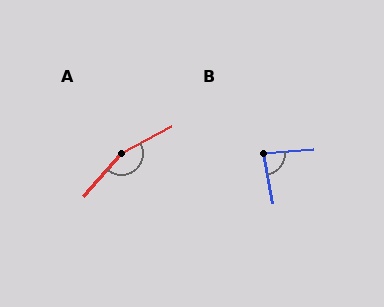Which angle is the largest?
A, at approximately 159 degrees.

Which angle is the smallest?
B, at approximately 84 degrees.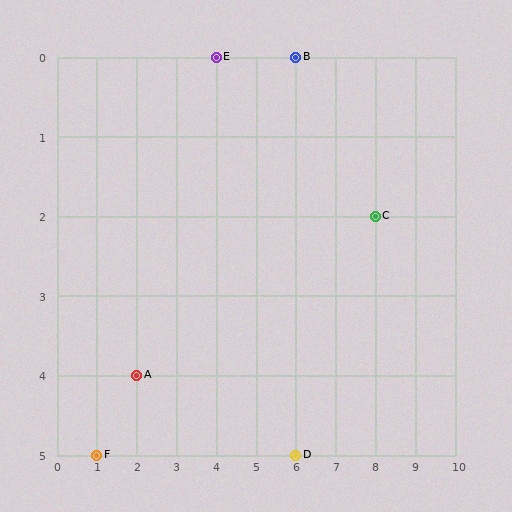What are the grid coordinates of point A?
Point A is at grid coordinates (2, 4).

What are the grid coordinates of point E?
Point E is at grid coordinates (4, 0).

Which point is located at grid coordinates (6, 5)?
Point D is at (6, 5).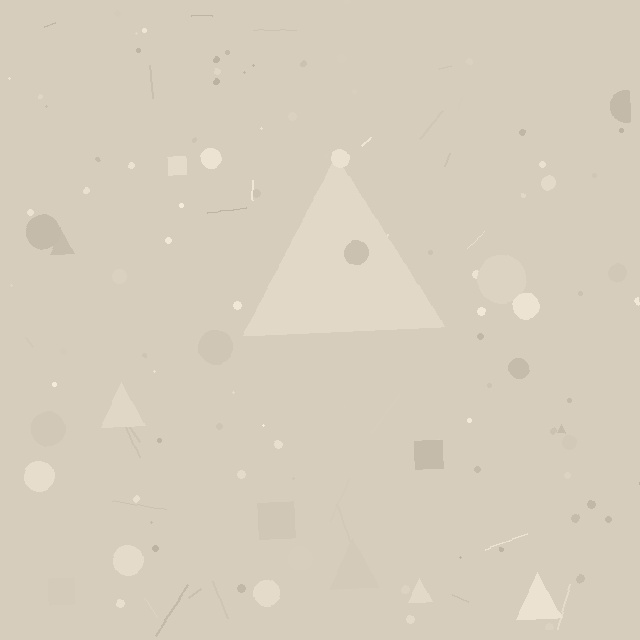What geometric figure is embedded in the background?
A triangle is embedded in the background.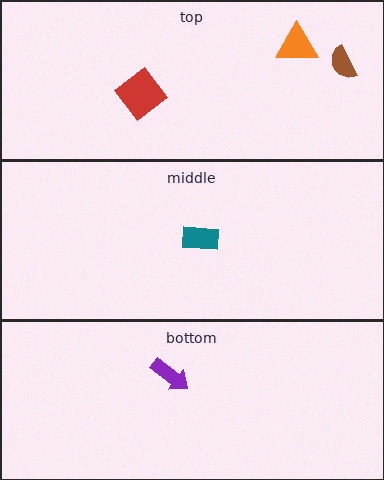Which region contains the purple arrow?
The bottom region.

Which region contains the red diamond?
The top region.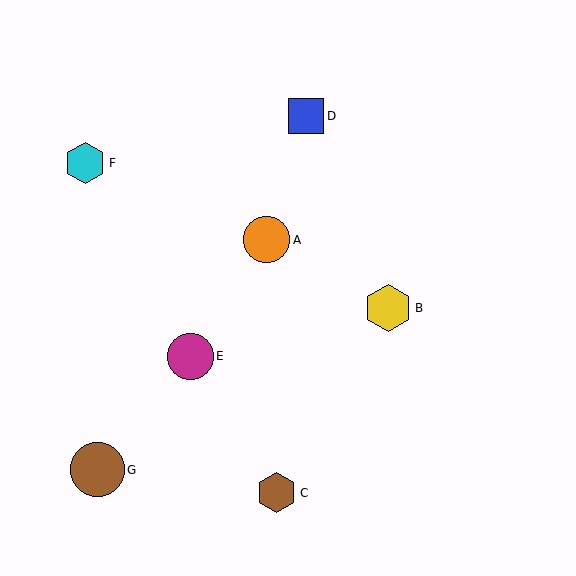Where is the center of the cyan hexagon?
The center of the cyan hexagon is at (85, 163).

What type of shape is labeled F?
Shape F is a cyan hexagon.